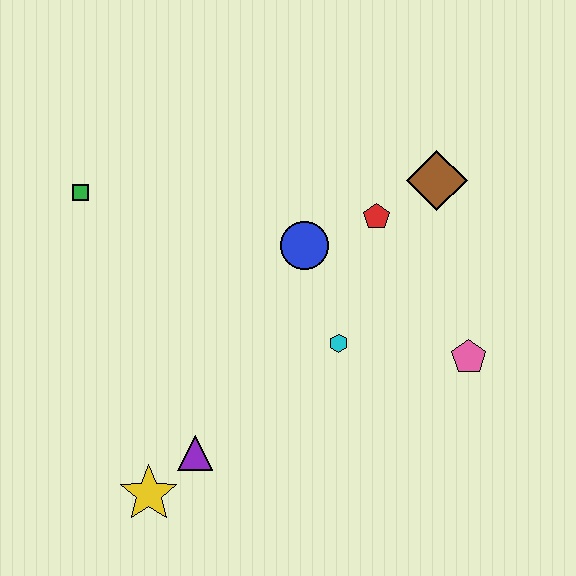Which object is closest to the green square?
The blue circle is closest to the green square.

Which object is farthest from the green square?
The pink pentagon is farthest from the green square.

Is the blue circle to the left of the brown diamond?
Yes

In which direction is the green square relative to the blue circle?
The green square is to the left of the blue circle.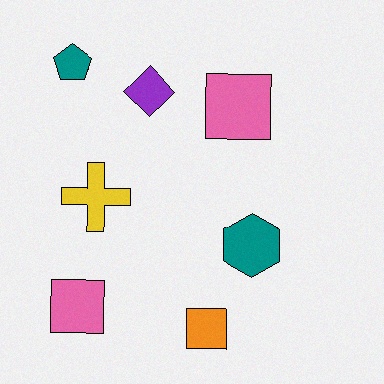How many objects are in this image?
There are 7 objects.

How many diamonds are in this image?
There is 1 diamond.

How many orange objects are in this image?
There is 1 orange object.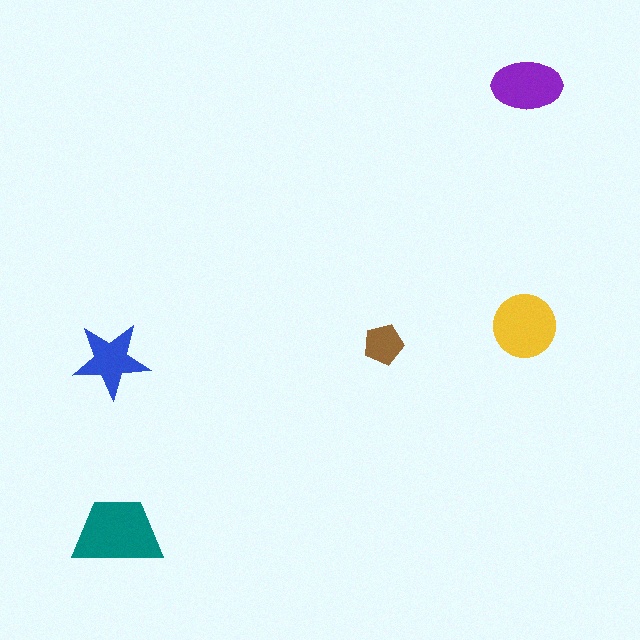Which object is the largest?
The teal trapezoid.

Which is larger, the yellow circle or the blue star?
The yellow circle.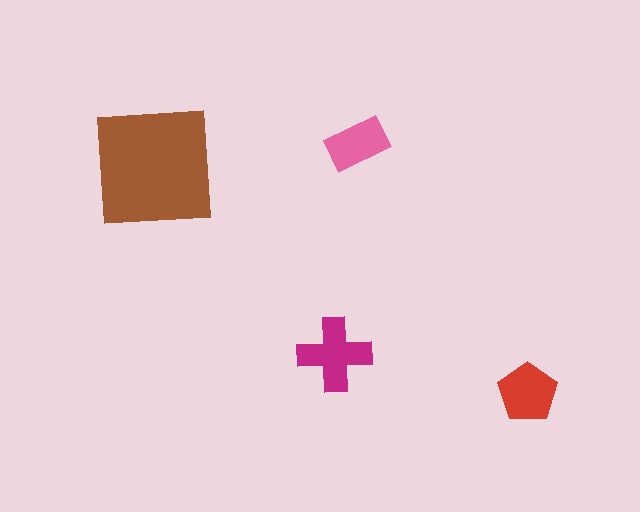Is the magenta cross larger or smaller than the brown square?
Smaller.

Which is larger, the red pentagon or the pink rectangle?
The red pentagon.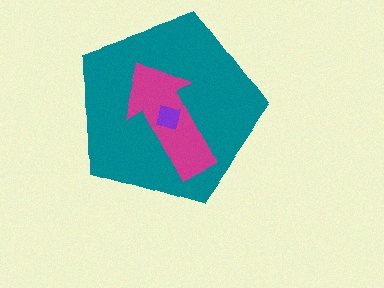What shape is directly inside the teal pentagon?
The magenta arrow.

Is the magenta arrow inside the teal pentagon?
Yes.